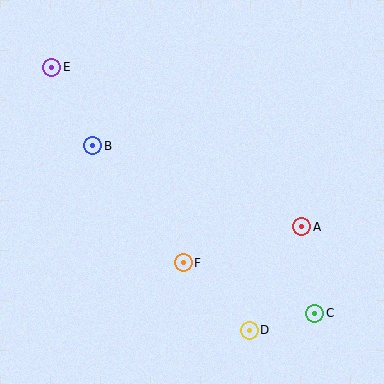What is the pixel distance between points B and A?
The distance between B and A is 224 pixels.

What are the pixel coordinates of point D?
Point D is at (249, 330).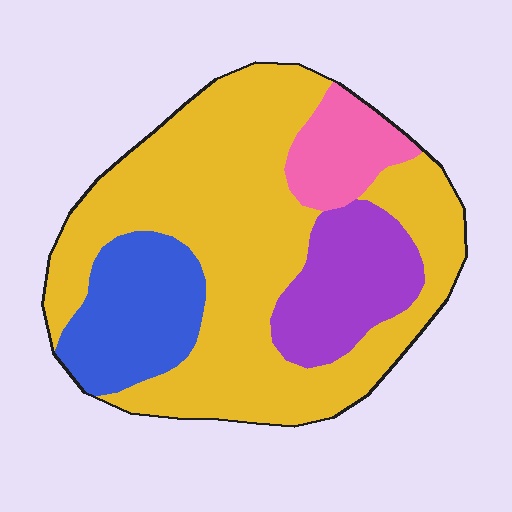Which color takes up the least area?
Pink, at roughly 10%.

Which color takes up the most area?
Yellow, at roughly 60%.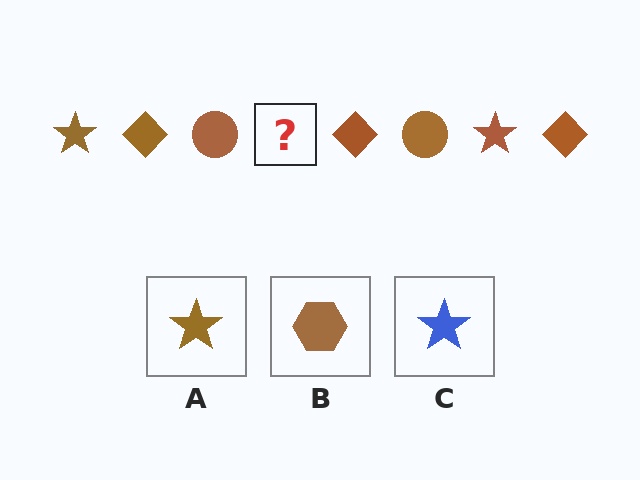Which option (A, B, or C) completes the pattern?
A.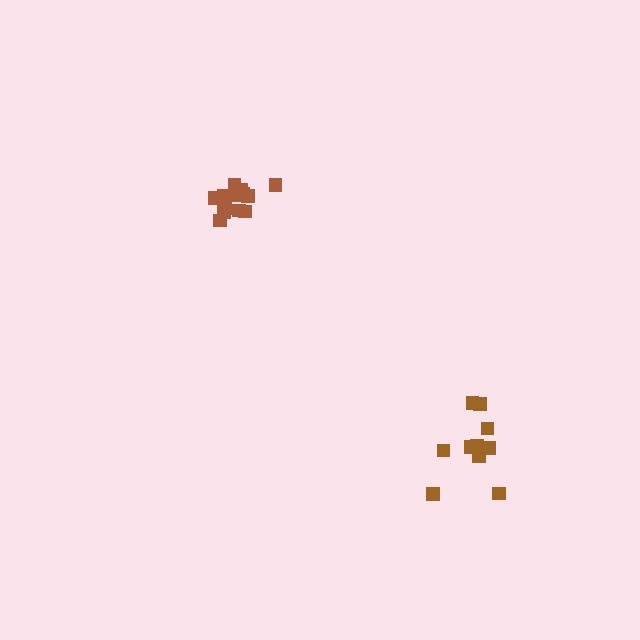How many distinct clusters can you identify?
There are 2 distinct clusters.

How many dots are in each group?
Group 1: 14 dots, Group 2: 10 dots (24 total).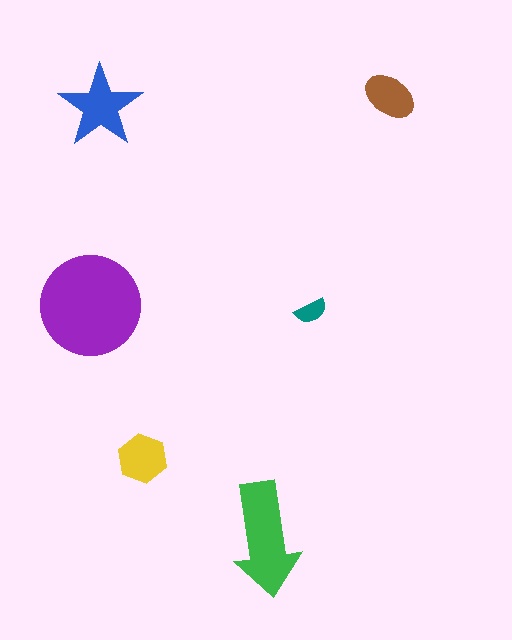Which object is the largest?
The purple circle.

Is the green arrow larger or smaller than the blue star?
Larger.